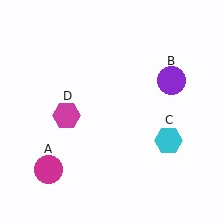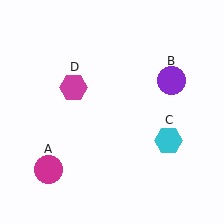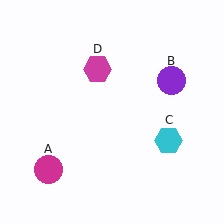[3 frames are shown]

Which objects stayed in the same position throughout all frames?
Magenta circle (object A) and purple circle (object B) and cyan hexagon (object C) remained stationary.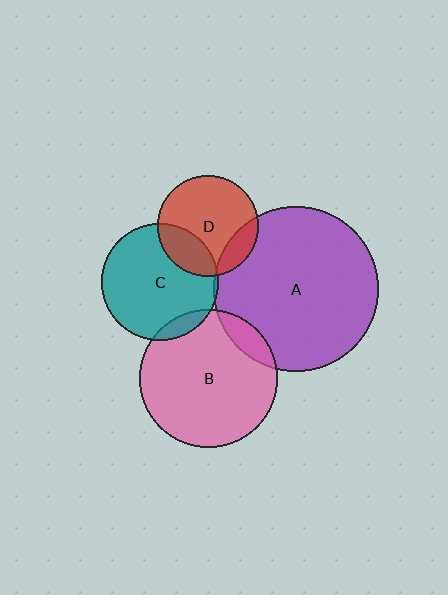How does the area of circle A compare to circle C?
Approximately 2.0 times.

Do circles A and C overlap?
Yes.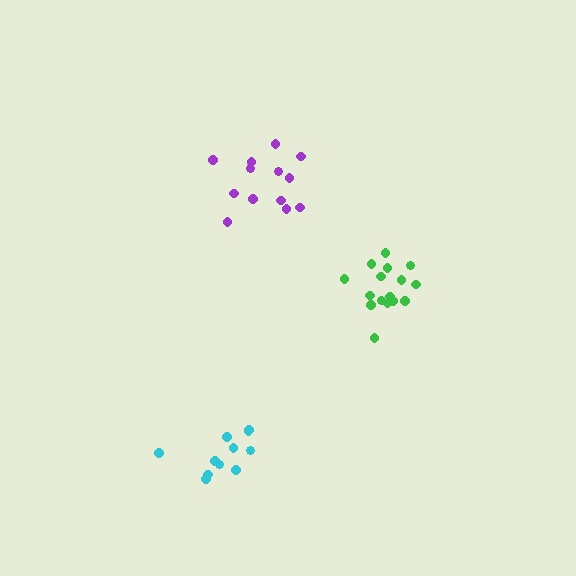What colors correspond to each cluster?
The clusters are colored: cyan, green, purple.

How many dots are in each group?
Group 1: 11 dots, Group 2: 16 dots, Group 3: 13 dots (40 total).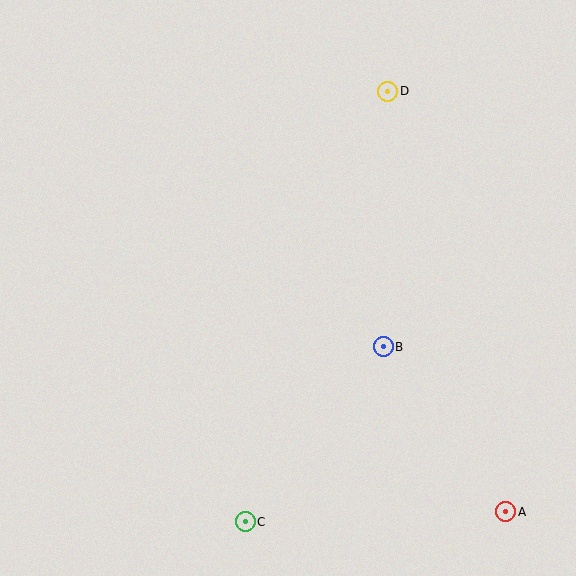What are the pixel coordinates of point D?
Point D is at (388, 91).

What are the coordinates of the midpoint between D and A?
The midpoint between D and A is at (447, 301).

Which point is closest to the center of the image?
Point B at (383, 347) is closest to the center.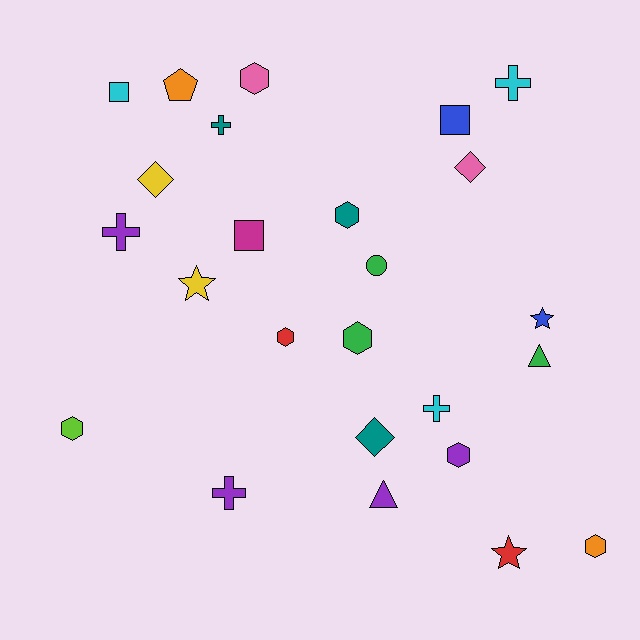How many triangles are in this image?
There are 2 triangles.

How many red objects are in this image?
There are 2 red objects.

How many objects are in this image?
There are 25 objects.